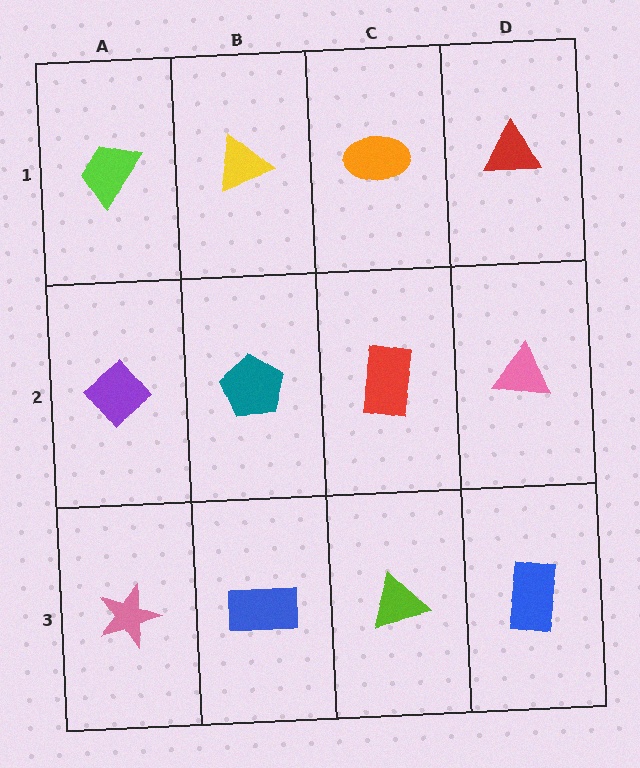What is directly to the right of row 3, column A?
A blue rectangle.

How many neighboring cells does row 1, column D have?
2.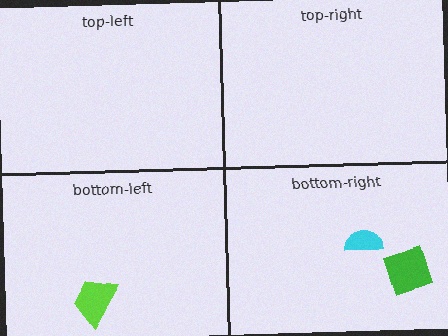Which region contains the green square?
The bottom-right region.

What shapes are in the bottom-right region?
The cyan semicircle, the green square.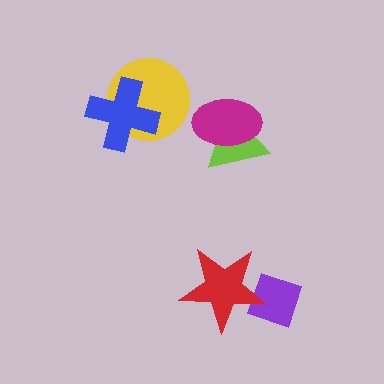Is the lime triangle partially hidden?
Yes, it is partially covered by another shape.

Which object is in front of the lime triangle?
The magenta ellipse is in front of the lime triangle.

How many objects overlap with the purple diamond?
1 object overlaps with the purple diamond.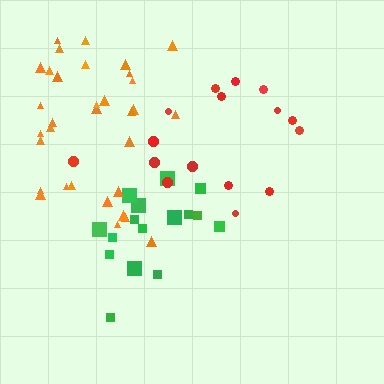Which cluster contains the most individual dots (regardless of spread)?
Orange (34).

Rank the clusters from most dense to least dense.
orange, green, red.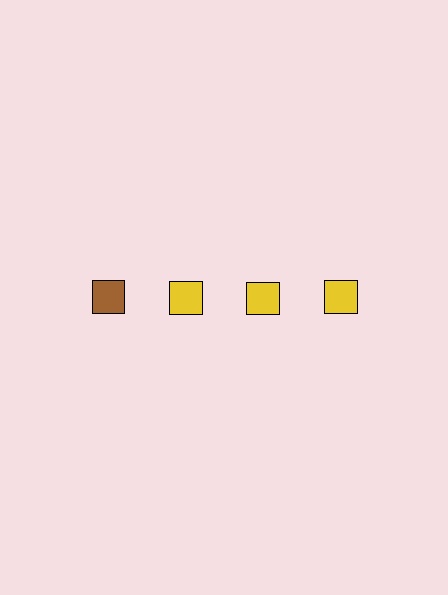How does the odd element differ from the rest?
It has a different color: brown instead of yellow.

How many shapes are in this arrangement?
There are 4 shapes arranged in a grid pattern.